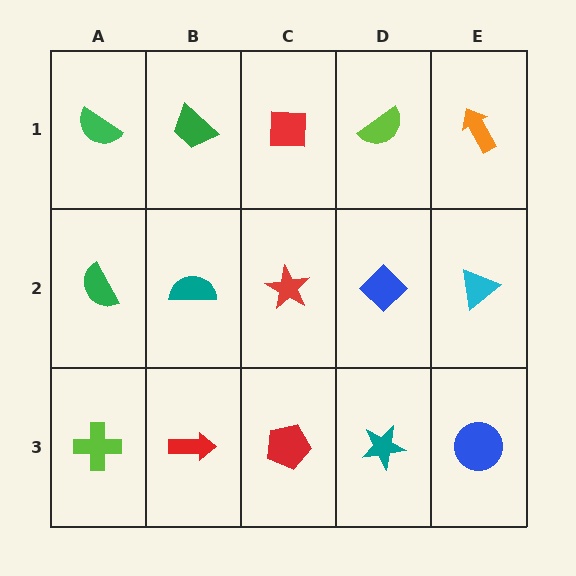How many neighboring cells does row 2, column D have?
4.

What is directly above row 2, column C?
A red square.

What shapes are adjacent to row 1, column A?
A green semicircle (row 2, column A), a green trapezoid (row 1, column B).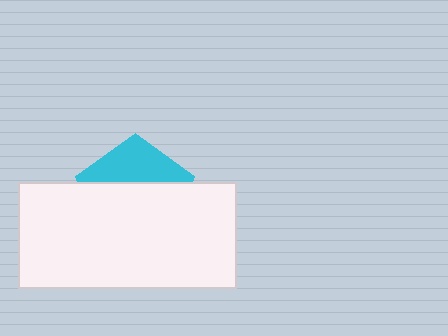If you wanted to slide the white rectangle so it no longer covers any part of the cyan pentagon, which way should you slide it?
Slide it down — that is the most direct way to separate the two shapes.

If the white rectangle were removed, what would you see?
You would see the complete cyan pentagon.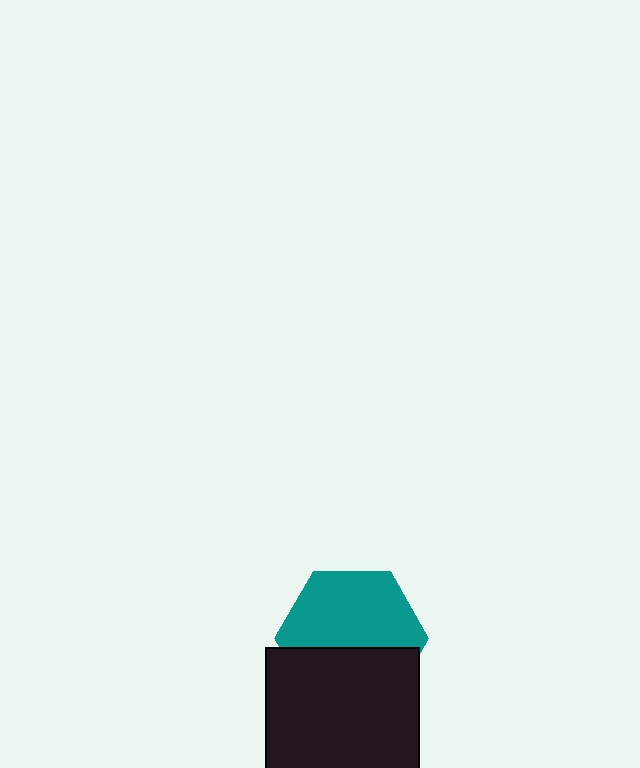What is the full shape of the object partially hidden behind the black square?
The partially hidden object is a teal hexagon.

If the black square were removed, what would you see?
You would see the complete teal hexagon.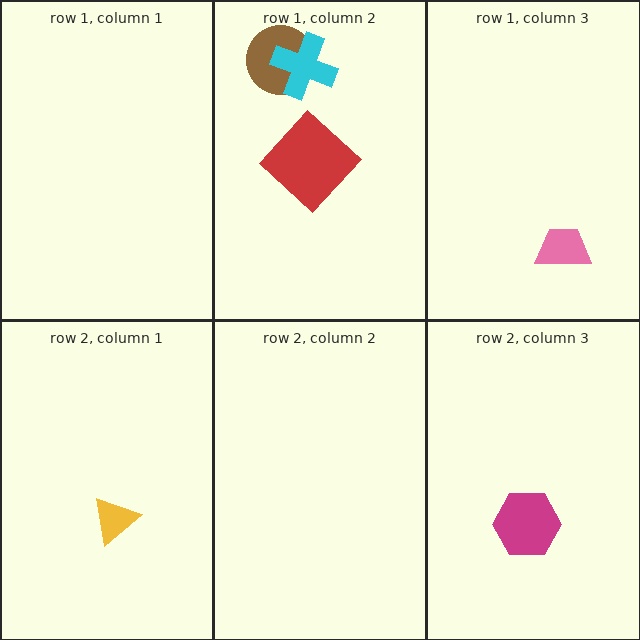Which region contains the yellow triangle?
The row 2, column 1 region.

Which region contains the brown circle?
The row 1, column 2 region.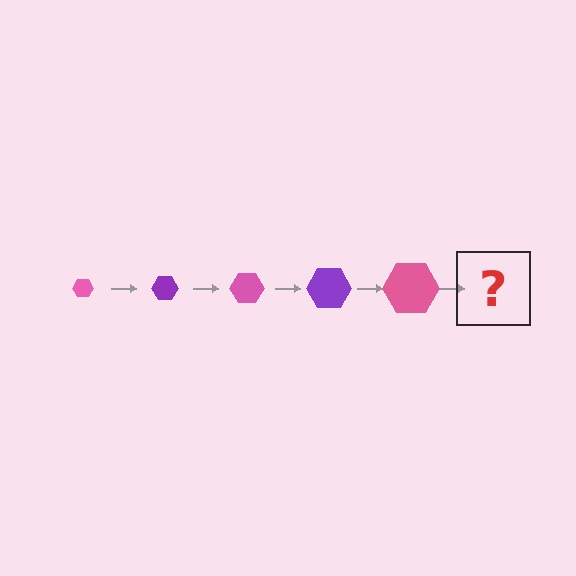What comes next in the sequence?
The next element should be a purple hexagon, larger than the previous one.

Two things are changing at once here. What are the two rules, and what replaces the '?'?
The two rules are that the hexagon grows larger each step and the color cycles through pink and purple. The '?' should be a purple hexagon, larger than the previous one.